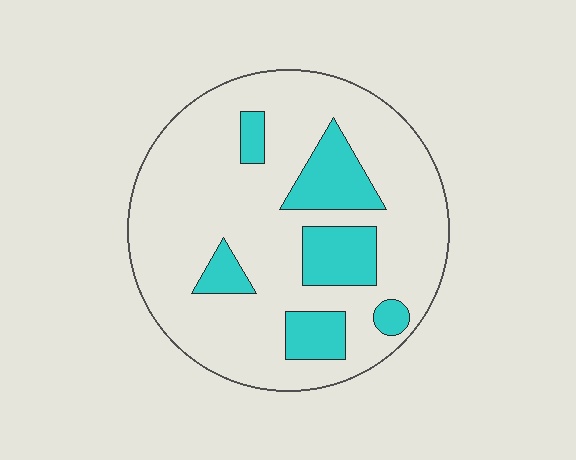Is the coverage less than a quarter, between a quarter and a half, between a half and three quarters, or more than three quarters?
Less than a quarter.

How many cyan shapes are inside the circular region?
6.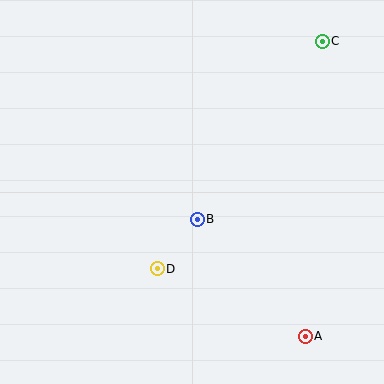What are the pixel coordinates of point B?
Point B is at (197, 219).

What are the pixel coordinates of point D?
Point D is at (157, 269).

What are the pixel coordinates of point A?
Point A is at (305, 336).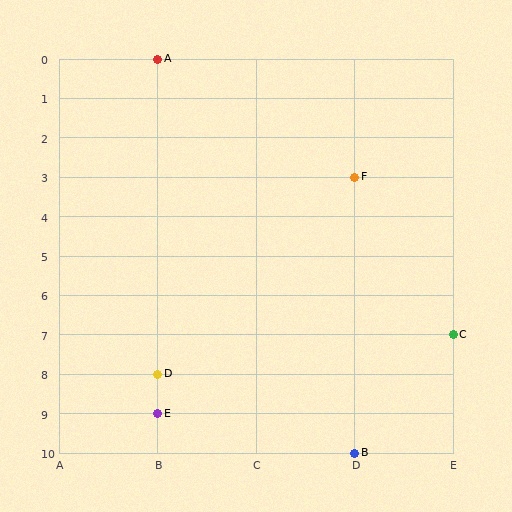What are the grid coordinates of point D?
Point D is at grid coordinates (B, 8).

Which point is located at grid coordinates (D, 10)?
Point B is at (D, 10).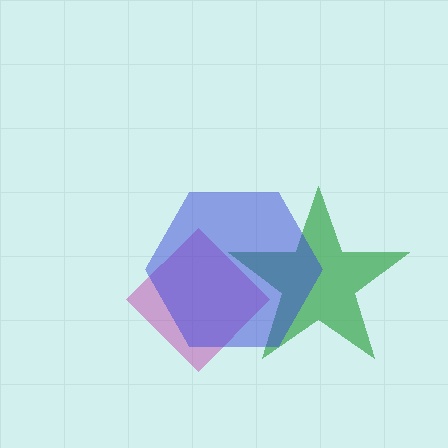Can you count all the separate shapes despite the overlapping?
Yes, there are 3 separate shapes.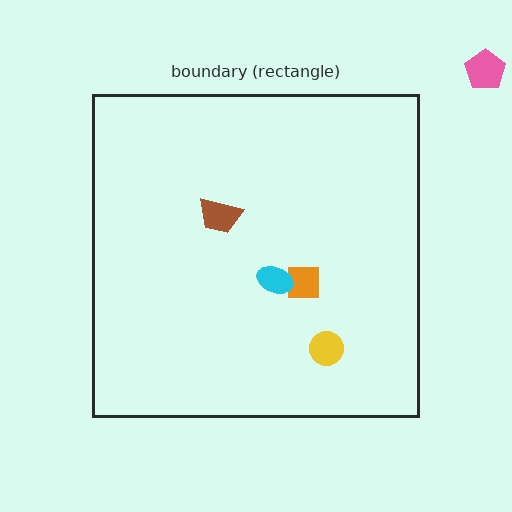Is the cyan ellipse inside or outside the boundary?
Inside.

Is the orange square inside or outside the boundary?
Inside.